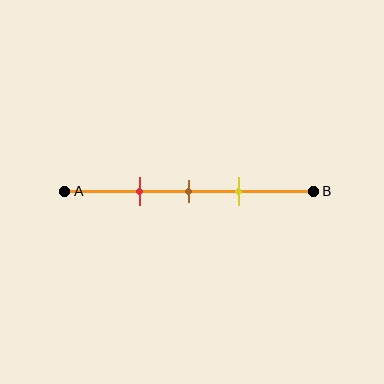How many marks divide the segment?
There are 3 marks dividing the segment.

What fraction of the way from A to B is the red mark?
The red mark is approximately 30% (0.3) of the way from A to B.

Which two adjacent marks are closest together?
The brown and yellow marks are the closest adjacent pair.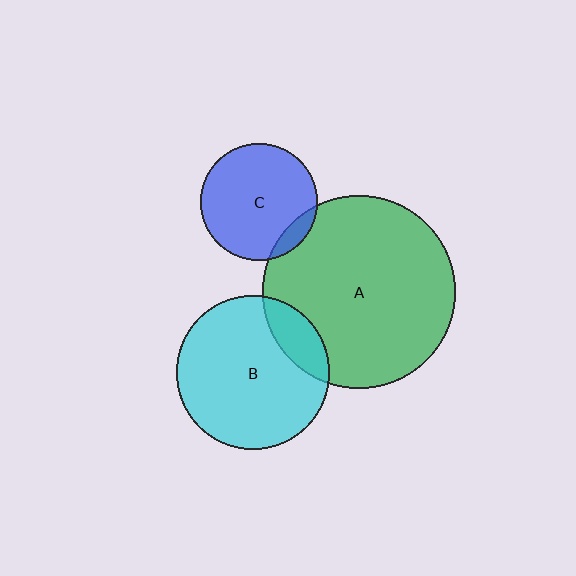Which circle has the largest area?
Circle A (green).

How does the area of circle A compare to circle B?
Approximately 1.6 times.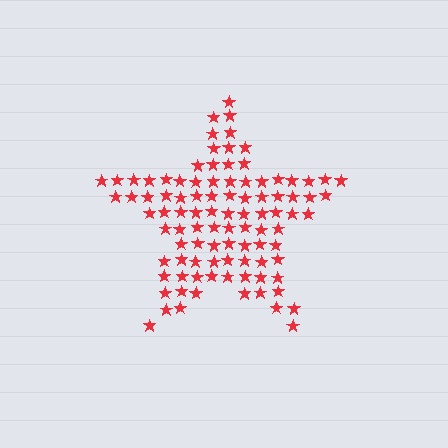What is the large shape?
The large shape is a star.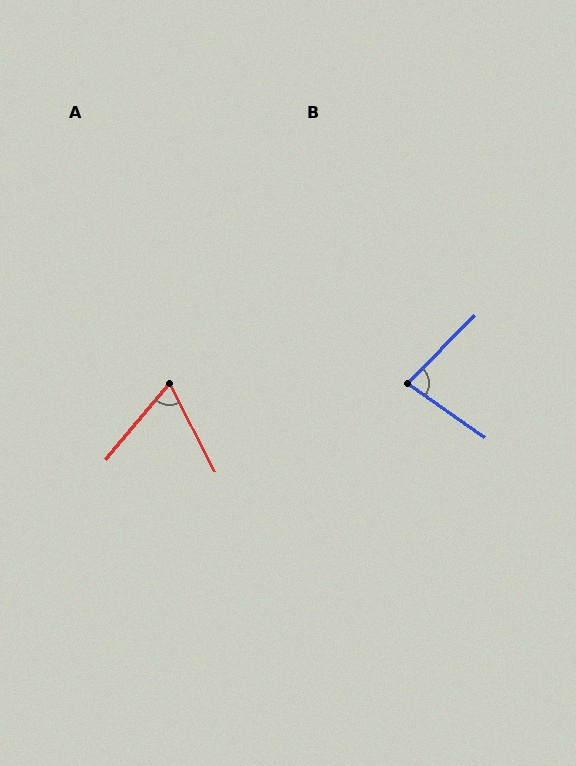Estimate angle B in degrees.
Approximately 80 degrees.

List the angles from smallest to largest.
A (67°), B (80°).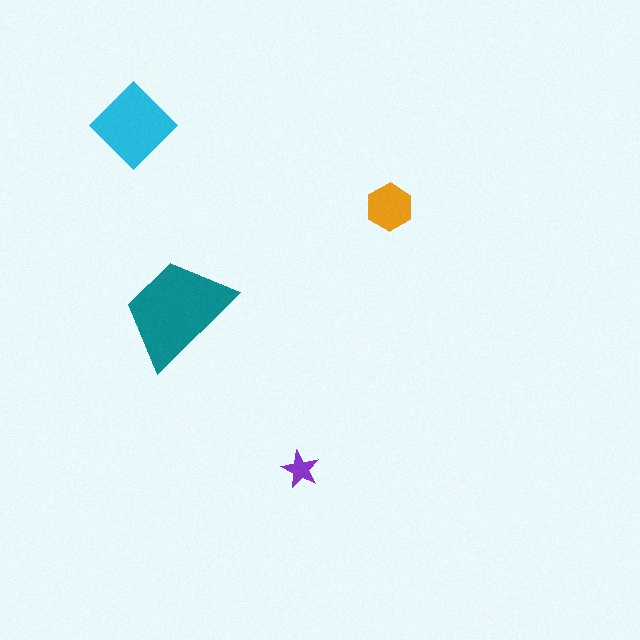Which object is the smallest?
The purple star.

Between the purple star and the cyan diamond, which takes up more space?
The cyan diamond.